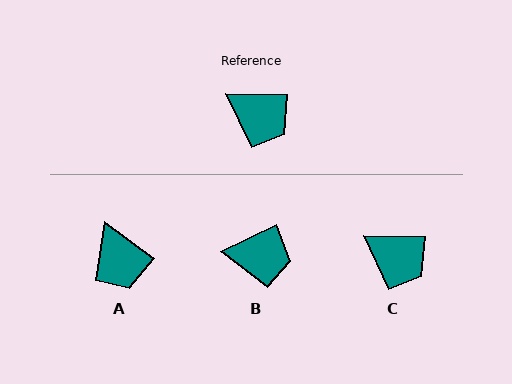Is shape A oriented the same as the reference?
No, it is off by about 35 degrees.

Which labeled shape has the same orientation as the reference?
C.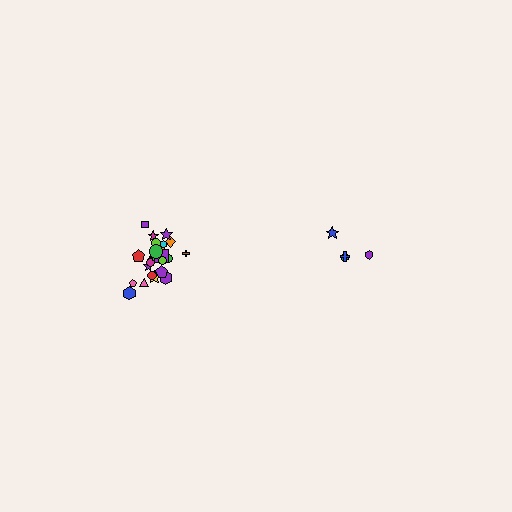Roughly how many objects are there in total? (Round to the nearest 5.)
Roughly 30 objects in total.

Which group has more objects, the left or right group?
The left group.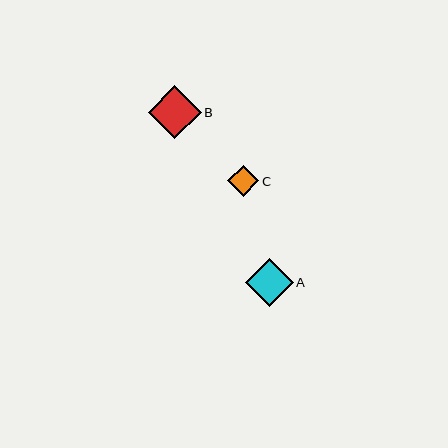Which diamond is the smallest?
Diamond C is the smallest with a size of approximately 31 pixels.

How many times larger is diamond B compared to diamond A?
Diamond B is approximately 1.1 times the size of diamond A.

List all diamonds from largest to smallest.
From largest to smallest: B, A, C.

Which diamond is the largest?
Diamond B is the largest with a size of approximately 53 pixels.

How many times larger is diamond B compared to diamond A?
Diamond B is approximately 1.1 times the size of diamond A.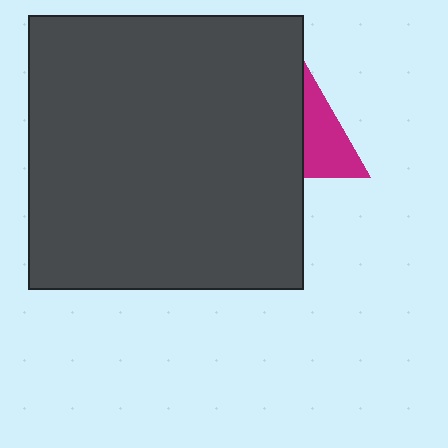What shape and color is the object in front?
The object in front is a dark gray rectangle.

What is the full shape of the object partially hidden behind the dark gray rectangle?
The partially hidden object is a magenta triangle.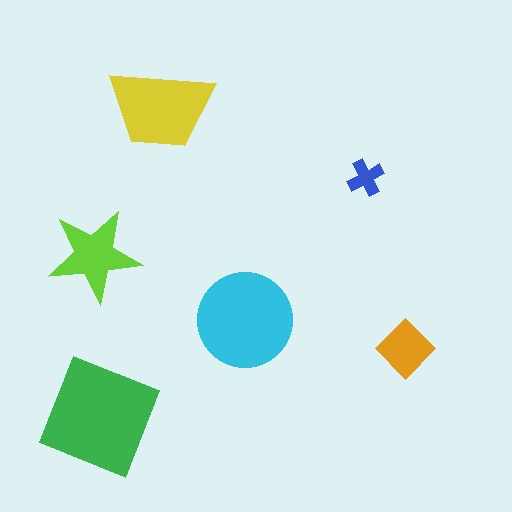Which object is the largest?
The green square.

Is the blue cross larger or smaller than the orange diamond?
Smaller.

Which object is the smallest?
The blue cross.